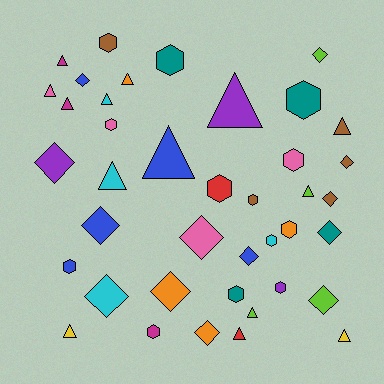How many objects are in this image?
There are 40 objects.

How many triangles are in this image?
There are 14 triangles.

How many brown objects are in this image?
There are 5 brown objects.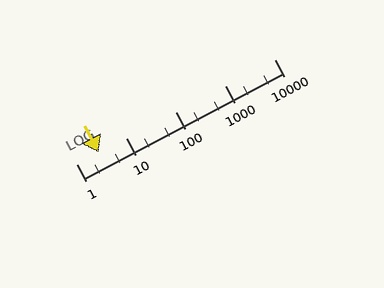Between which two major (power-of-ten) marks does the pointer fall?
The pointer is between 1 and 10.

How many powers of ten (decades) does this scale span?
The scale spans 4 decades, from 1 to 10000.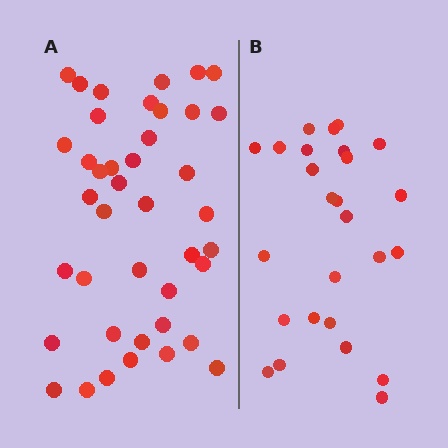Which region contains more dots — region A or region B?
Region A (the left region) has more dots.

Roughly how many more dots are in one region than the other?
Region A has approximately 15 more dots than region B.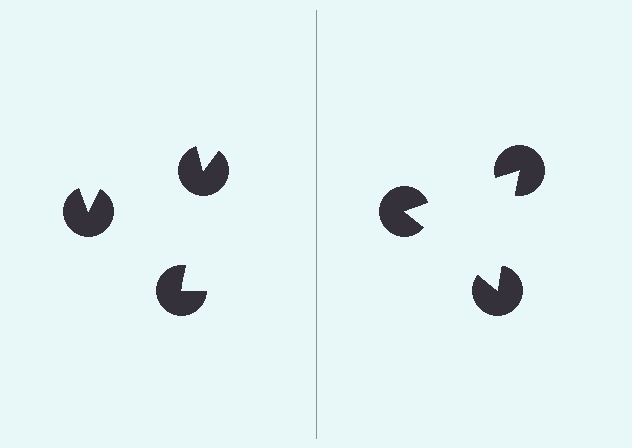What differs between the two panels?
The pac-man discs are positioned identically on both sides; only the wedge orientations differ. On the right they align to a triangle; on the left they are misaligned.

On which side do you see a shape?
An illusory triangle appears on the right side. On the left side the wedge cuts are rotated, so no coherent shape forms.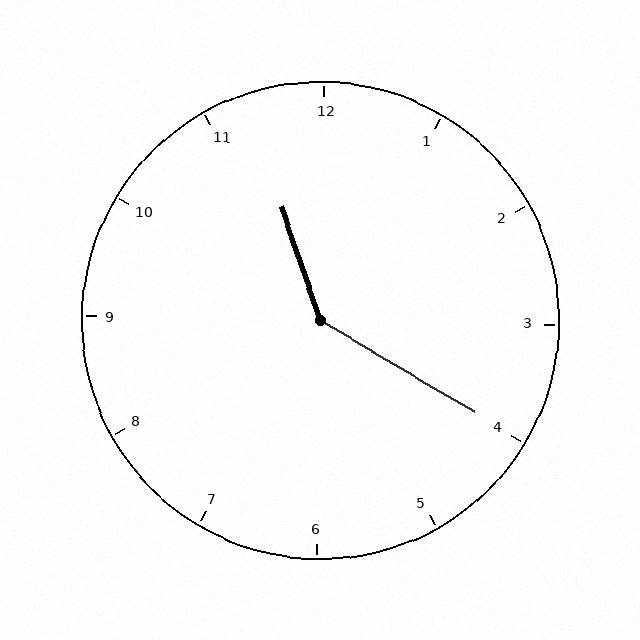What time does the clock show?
11:20.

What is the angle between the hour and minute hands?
Approximately 140 degrees.